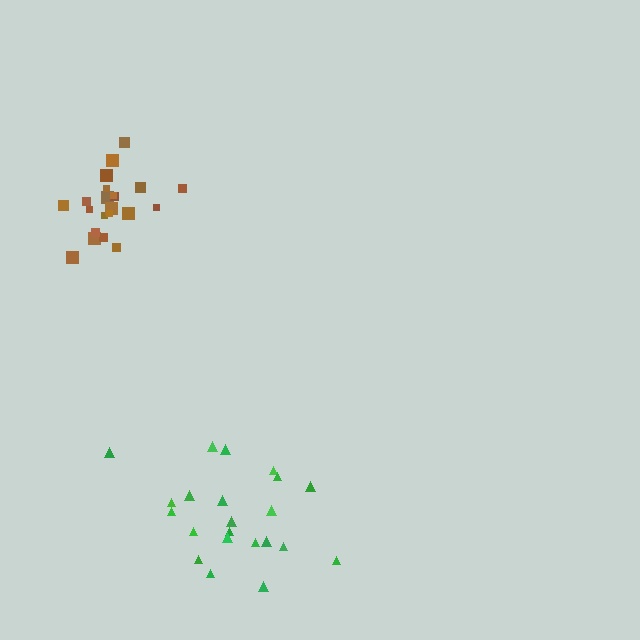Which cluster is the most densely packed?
Brown.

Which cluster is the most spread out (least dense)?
Green.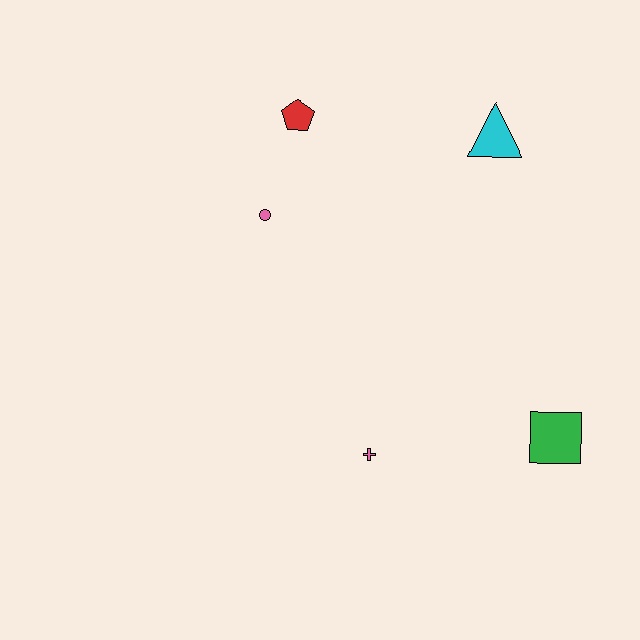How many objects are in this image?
There are 5 objects.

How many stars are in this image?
There are no stars.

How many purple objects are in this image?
There are no purple objects.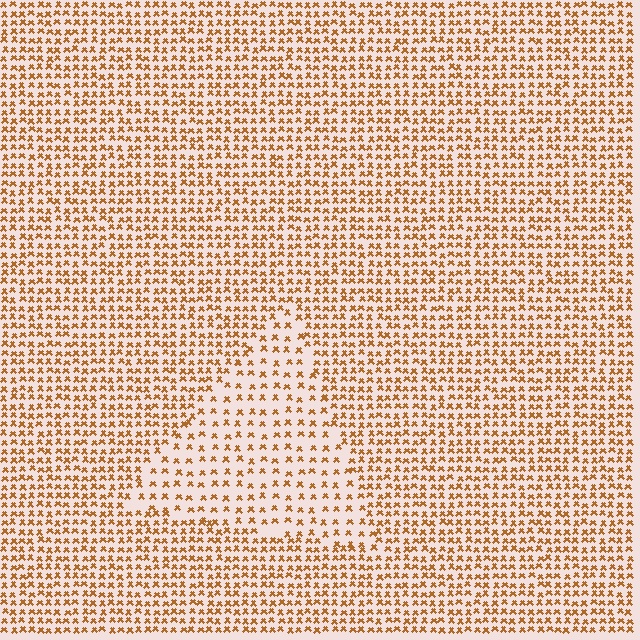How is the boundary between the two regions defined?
The boundary is defined by a change in element density (approximately 1.9x ratio). All elements are the same color, size, and shape.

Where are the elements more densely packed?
The elements are more densely packed outside the triangle boundary.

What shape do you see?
I see a triangle.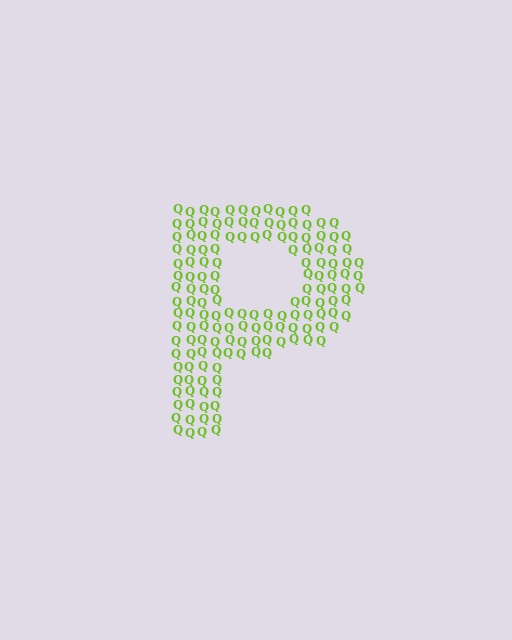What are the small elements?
The small elements are letter Q's.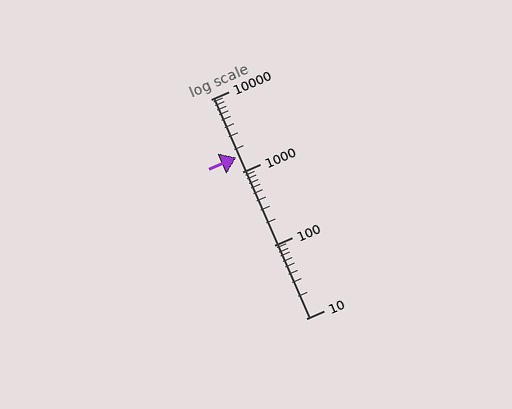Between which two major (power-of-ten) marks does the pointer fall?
The pointer is between 1000 and 10000.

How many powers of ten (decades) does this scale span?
The scale spans 3 decades, from 10 to 10000.